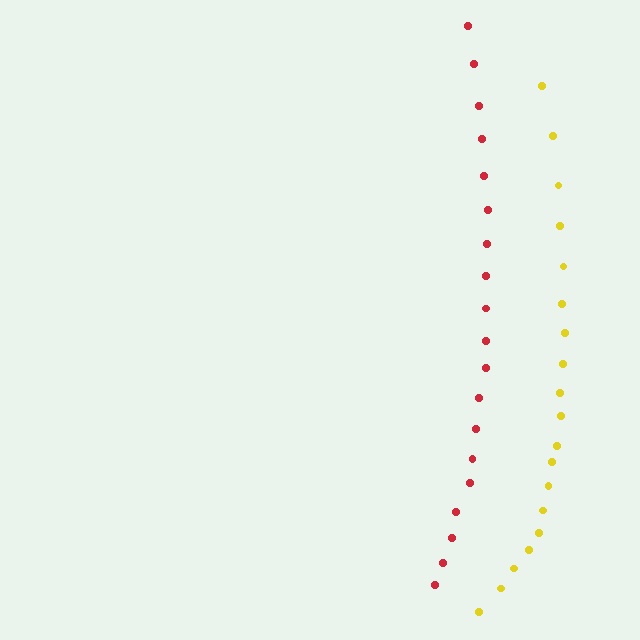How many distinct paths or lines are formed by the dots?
There are 2 distinct paths.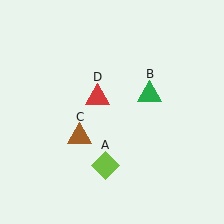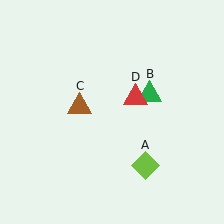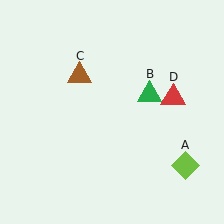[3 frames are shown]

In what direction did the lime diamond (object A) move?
The lime diamond (object A) moved right.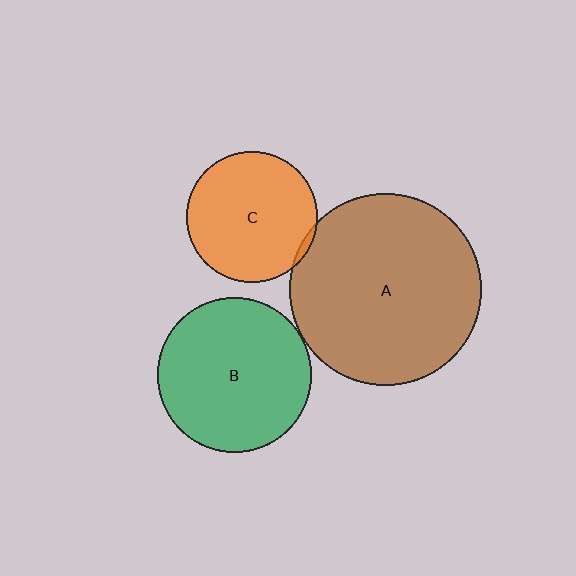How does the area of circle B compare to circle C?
Approximately 1.4 times.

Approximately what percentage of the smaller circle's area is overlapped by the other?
Approximately 5%.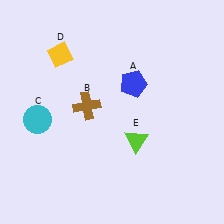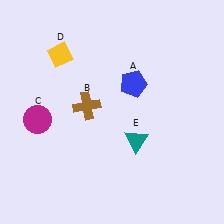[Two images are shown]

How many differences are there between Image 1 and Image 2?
There are 2 differences between the two images.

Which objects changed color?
C changed from cyan to magenta. E changed from lime to teal.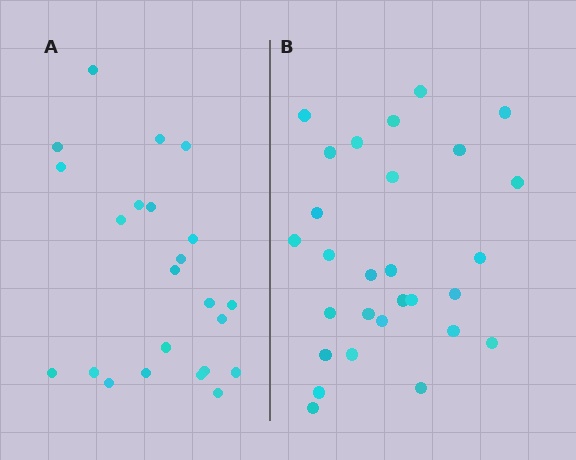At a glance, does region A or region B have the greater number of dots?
Region B (the right region) has more dots.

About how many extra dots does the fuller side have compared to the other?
Region B has about 5 more dots than region A.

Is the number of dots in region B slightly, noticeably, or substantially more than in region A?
Region B has only slightly more — the two regions are fairly close. The ratio is roughly 1.2 to 1.